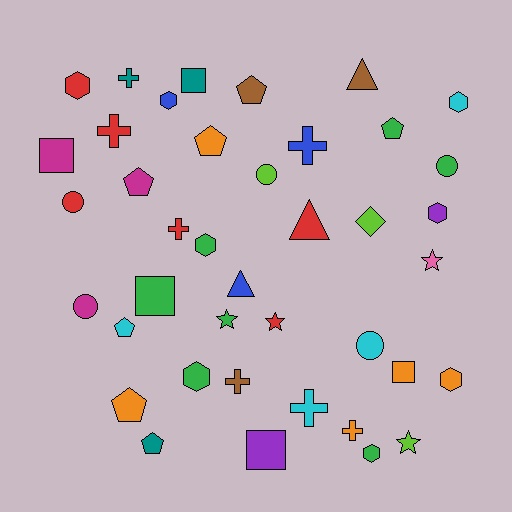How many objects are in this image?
There are 40 objects.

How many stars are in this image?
There are 4 stars.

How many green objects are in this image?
There are 7 green objects.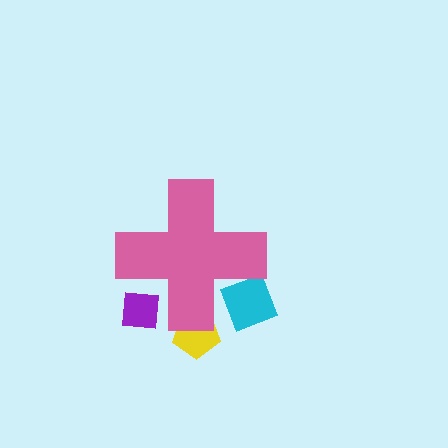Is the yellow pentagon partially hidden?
Yes, the yellow pentagon is partially hidden behind the pink cross.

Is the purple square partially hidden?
Yes, the purple square is partially hidden behind the pink cross.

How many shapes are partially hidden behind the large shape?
3 shapes are partially hidden.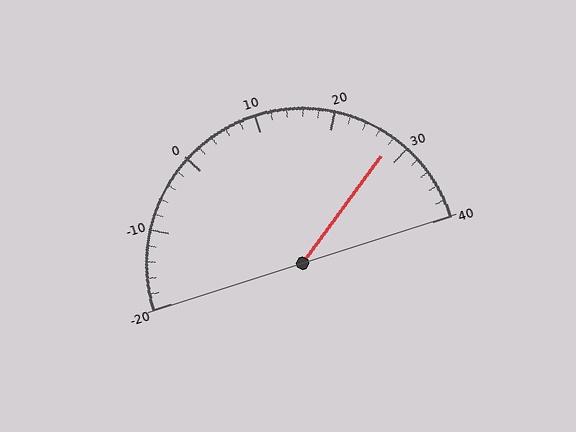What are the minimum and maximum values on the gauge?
The gauge ranges from -20 to 40.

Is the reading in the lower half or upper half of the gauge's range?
The reading is in the upper half of the range (-20 to 40).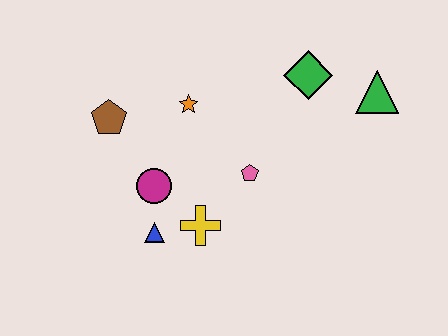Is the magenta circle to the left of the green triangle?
Yes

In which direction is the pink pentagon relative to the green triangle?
The pink pentagon is to the left of the green triangle.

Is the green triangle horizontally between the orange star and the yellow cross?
No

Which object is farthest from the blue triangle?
The green triangle is farthest from the blue triangle.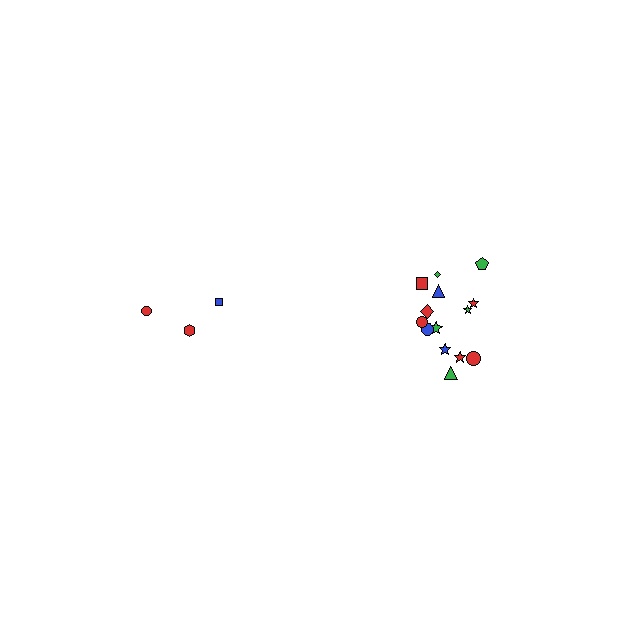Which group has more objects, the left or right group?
The right group.